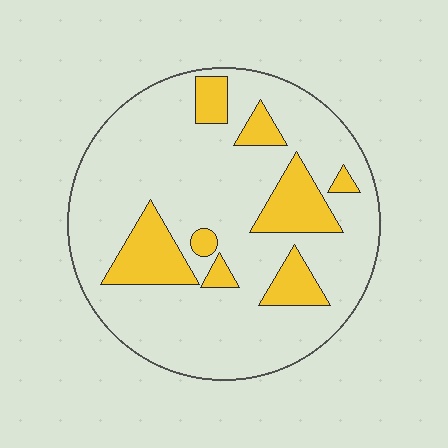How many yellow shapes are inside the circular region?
8.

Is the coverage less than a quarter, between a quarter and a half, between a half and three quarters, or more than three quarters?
Less than a quarter.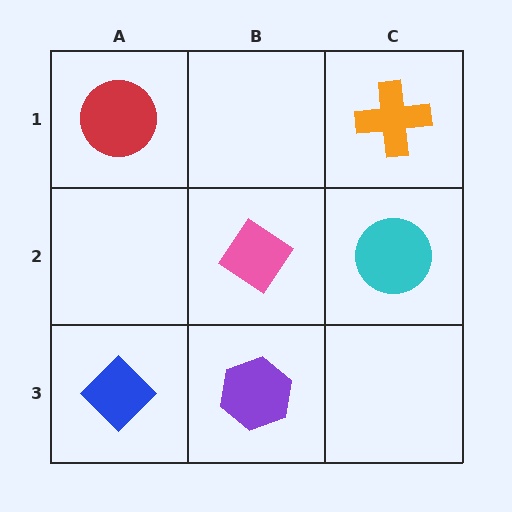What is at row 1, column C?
An orange cross.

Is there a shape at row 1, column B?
No, that cell is empty.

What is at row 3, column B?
A purple hexagon.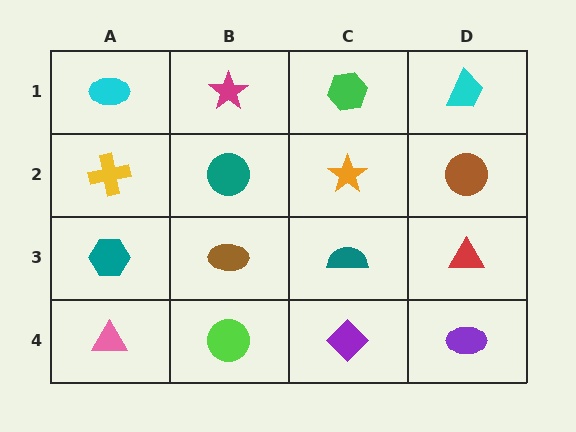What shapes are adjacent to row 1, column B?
A teal circle (row 2, column B), a cyan ellipse (row 1, column A), a green hexagon (row 1, column C).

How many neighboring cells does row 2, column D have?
3.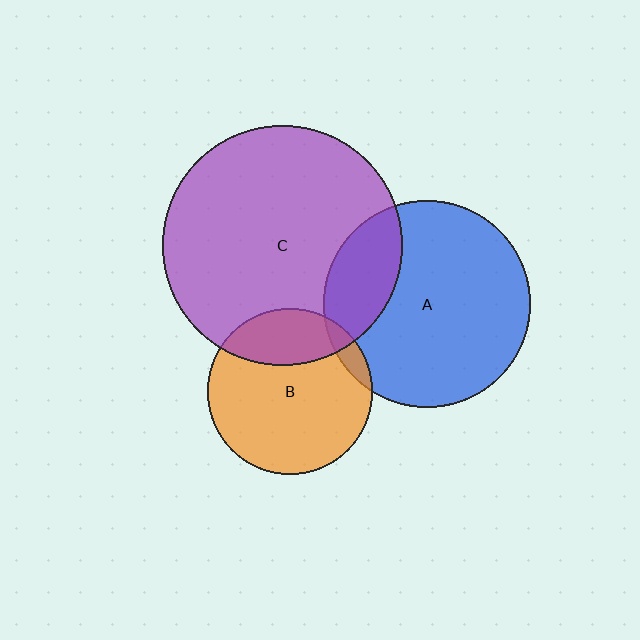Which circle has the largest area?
Circle C (purple).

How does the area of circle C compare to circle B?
Approximately 2.1 times.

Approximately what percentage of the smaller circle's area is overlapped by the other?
Approximately 5%.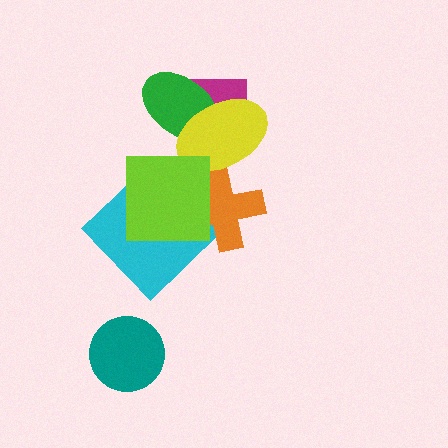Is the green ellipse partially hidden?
Yes, it is partially covered by another shape.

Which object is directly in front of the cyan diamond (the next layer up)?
The orange cross is directly in front of the cyan diamond.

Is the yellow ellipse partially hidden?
No, no other shape covers it.